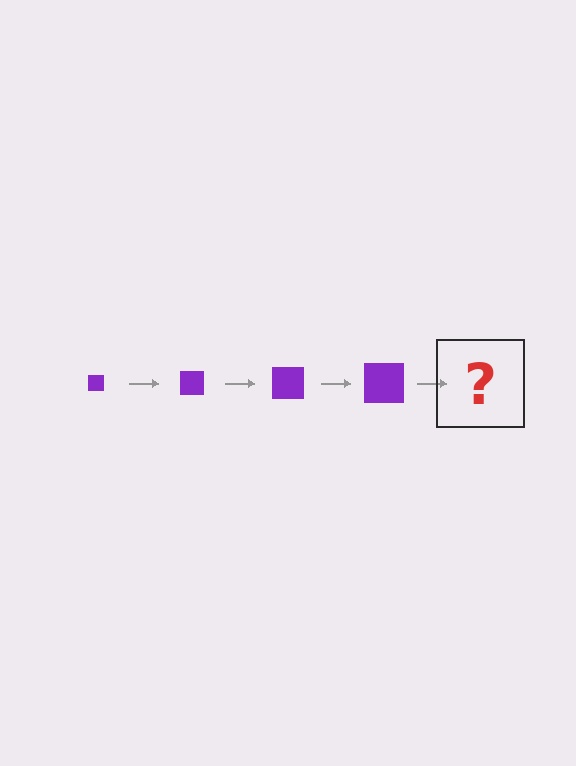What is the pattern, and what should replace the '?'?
The pattern is that the square gets progressively larger each step. The '?' should be a purple square, larger than the previous one.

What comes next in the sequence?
The next element should be a purple square, larger than the previous one.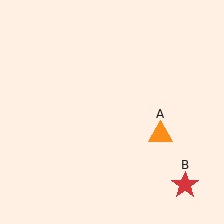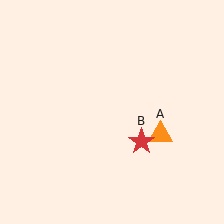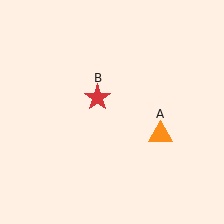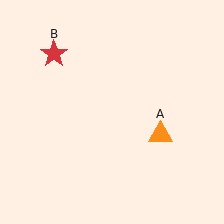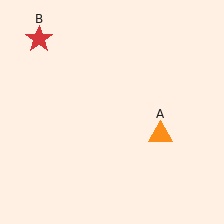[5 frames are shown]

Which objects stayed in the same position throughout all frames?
Orange triangle (object A) remained stationary.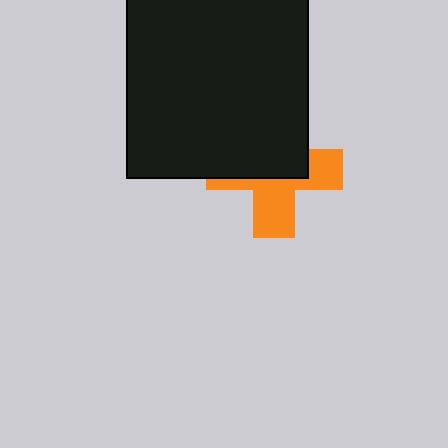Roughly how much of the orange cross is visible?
About half of it is visible (roughly 46%).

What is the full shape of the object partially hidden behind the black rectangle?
The partially hidden object is an orange cross.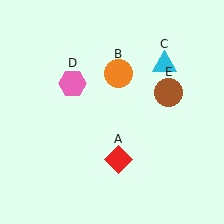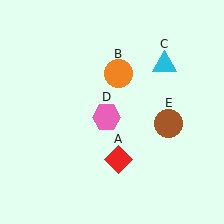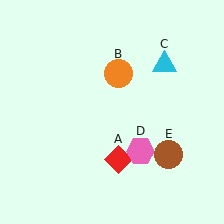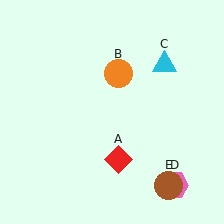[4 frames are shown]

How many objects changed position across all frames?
2 objects changed position: pink hexagon (object D), brown circle (object E).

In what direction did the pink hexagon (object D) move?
The pink hexagon (object D) moved down and to the right.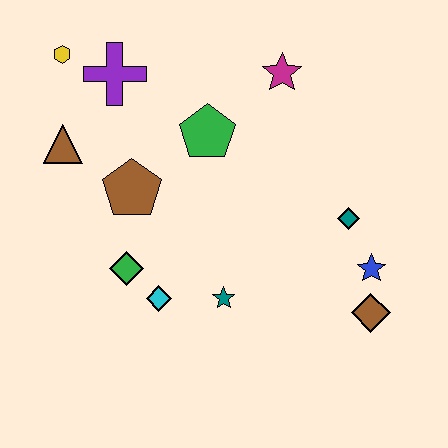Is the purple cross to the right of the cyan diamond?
No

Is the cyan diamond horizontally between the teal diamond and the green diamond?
Yes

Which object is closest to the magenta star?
The green pentagon is closest to the magenta star.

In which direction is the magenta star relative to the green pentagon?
The magenta star is to the right of the green pentagon.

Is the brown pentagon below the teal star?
No